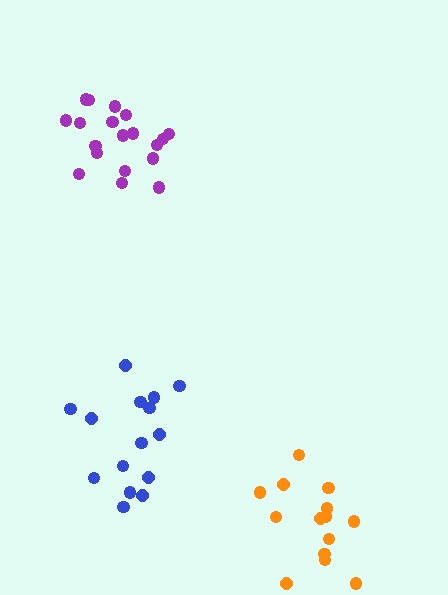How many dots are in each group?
Group 1: 14 dots, Group 2: 19 dots, Group 3: 15 dots (48 total).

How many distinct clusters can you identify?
There are 3 distinct clusters.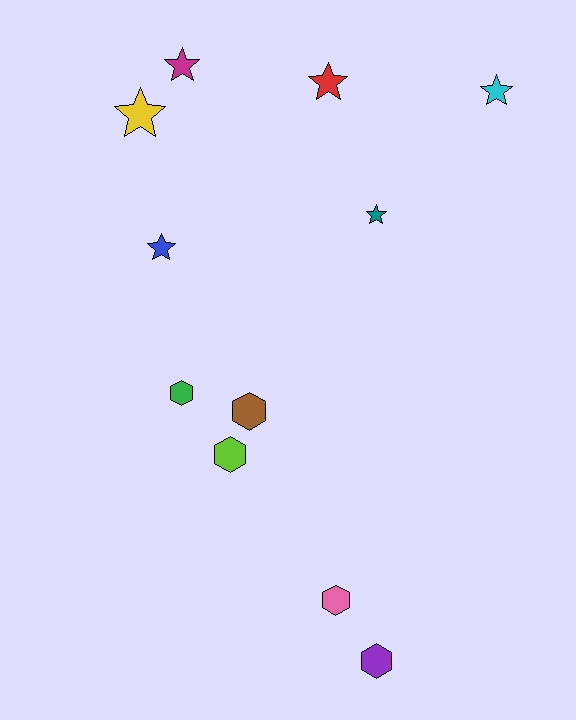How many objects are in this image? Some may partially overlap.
There are 11 objects.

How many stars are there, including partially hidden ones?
There are 6 stars.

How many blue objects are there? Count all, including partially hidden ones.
There is 1 blue object.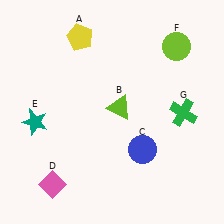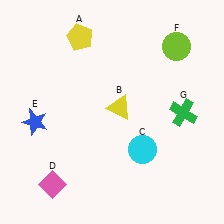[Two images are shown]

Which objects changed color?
B changed from lime to yellow. C changed from blue to cyan. E changed from teal to blue.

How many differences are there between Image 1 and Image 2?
There are 3 differences between the two images.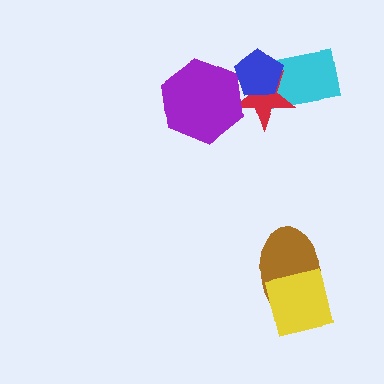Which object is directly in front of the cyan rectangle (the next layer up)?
The red star is directly in front of the cyan rectangle.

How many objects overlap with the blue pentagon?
2 objects overlap with the blue pentagon.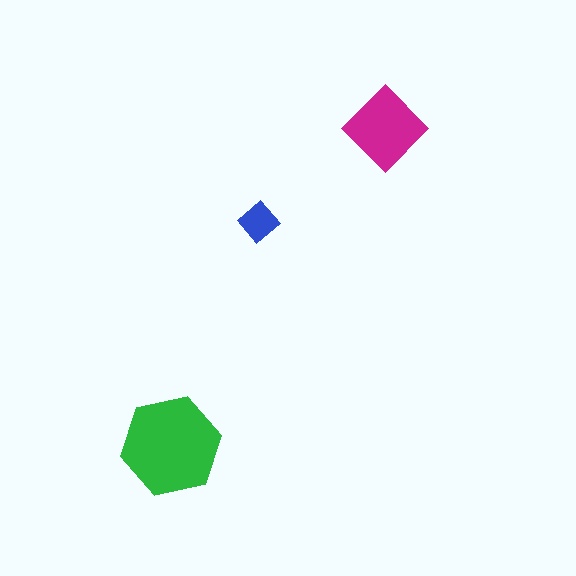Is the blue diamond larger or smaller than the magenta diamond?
Smaller.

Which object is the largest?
The green hexagon.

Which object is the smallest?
The blue diamond.